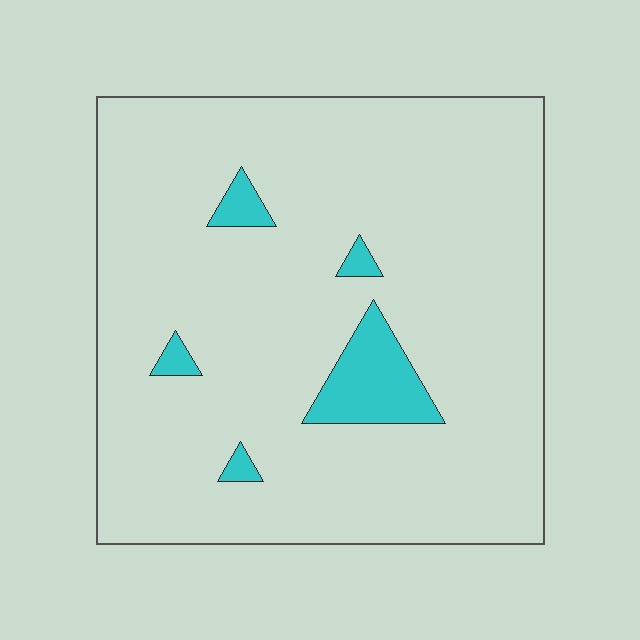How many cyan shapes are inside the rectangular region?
5.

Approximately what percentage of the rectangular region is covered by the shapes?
Approximately 5%.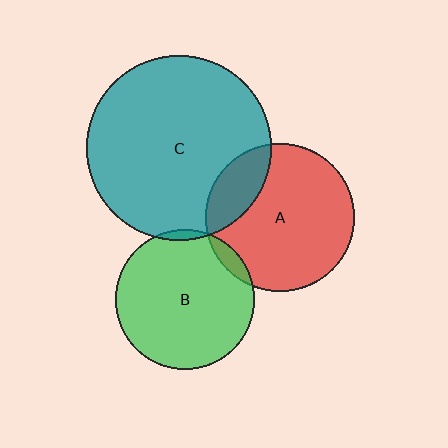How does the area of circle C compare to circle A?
Approximately 1.5 times.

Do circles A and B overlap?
Yes.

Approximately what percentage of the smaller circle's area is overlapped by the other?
Approximately 5%.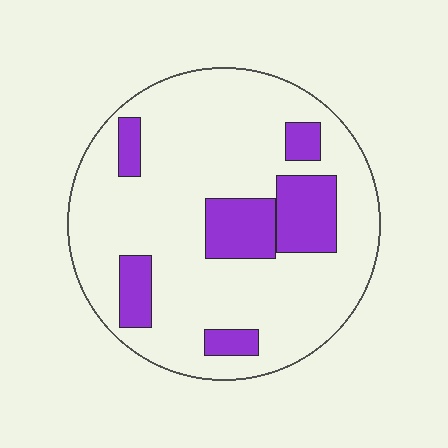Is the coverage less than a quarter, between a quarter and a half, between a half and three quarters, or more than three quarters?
Less than a quarter.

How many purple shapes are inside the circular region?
6.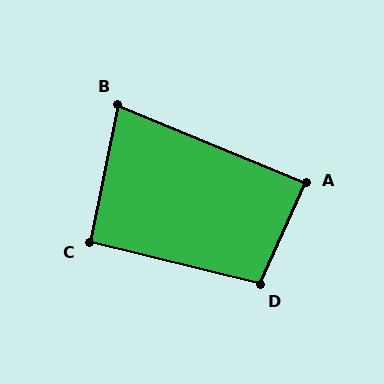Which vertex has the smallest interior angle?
B, at approximately 79 degrees.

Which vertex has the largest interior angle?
D, at approximately 101 degrees.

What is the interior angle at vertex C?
Approximately 92 degrees (approximately right).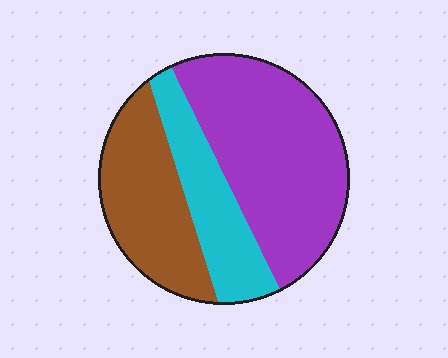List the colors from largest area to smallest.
From largest to smallest: purple, brown, cyan.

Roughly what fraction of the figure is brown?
Brown covers roughly 30% of the figure.